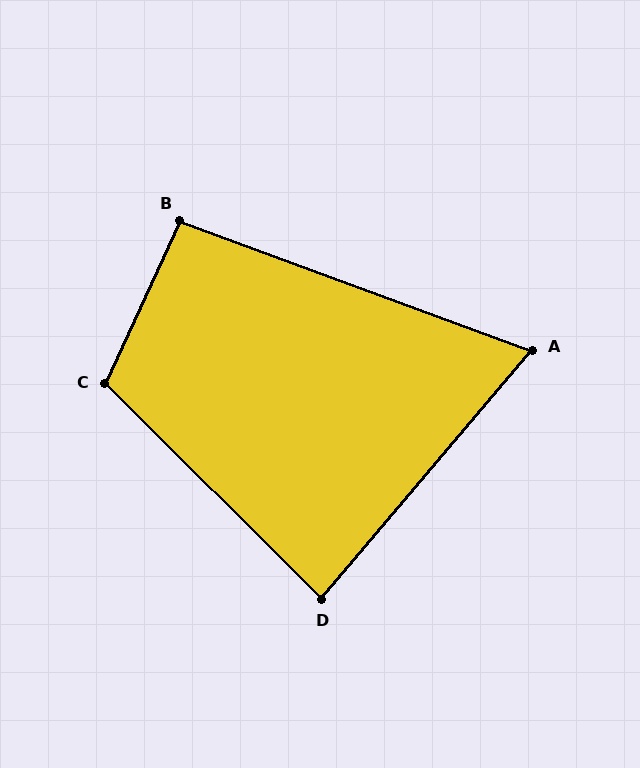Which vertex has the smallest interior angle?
A, at approximately 70 degrees.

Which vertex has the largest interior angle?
C, at approximately 110 degrees.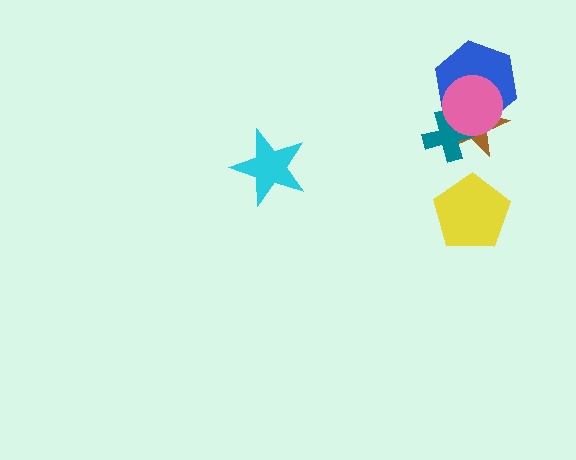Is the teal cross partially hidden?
Yes, it is partially covered by another shape.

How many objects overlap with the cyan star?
0 objects overlap with the cyan star.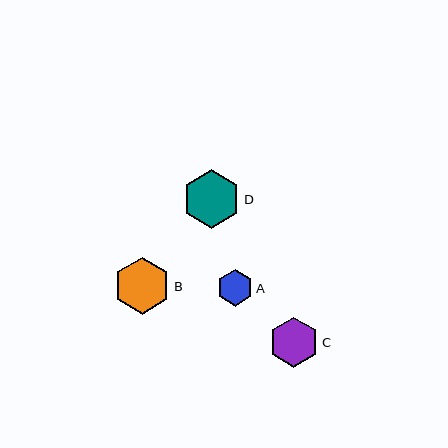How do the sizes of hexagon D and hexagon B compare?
Hexagon D and hexagon B are approximately the same size.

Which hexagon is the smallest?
Hexagon A is the smallest with a size of approximately 36 pixels.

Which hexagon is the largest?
Hexagon D is the largest with a size of approximately 58 pixels.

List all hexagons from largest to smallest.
From largest to smallest: D, B, C, A.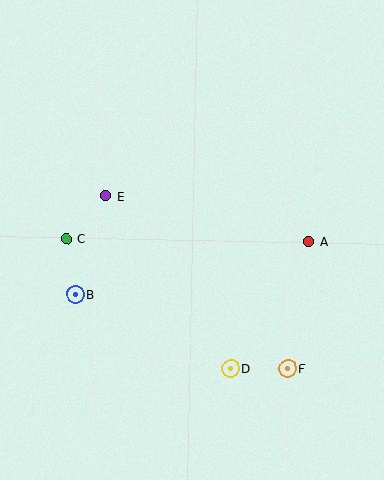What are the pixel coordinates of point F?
Point F is at (288, 369).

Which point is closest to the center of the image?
Point E at (106, 196) is closest to the center.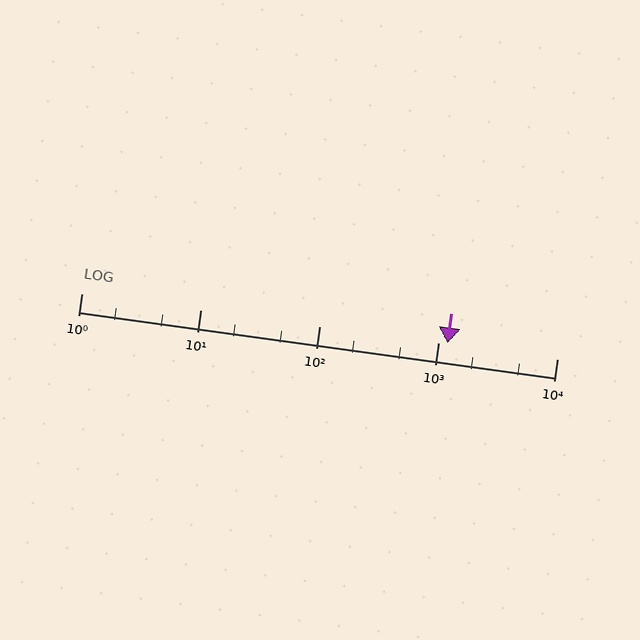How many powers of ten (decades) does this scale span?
The scale spans 4 decades, from 1 to 10000.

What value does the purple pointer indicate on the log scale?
The pointer indicates approximately 1200.